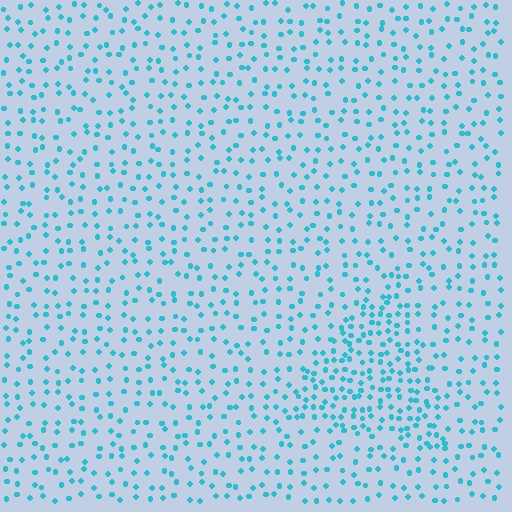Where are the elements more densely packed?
The elements are more densely packed inside the triangle boundary.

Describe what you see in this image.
The image contains small cyan elements arranged at two different densities. A triangle-shaped region is visible where the elements are more densely packed than the surrounding area.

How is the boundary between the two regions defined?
The boundary is defined by a change in element density (approximately 1.9x ratio). All elements are the same color, size, and shape.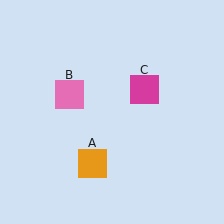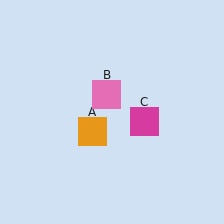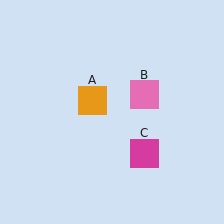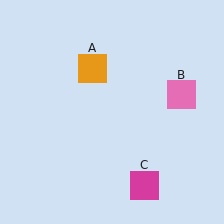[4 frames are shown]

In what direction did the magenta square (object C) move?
The magenta square (object C) moved down.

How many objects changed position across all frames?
3 objects changed position: orange square (object A), pink square (object B), magenta square (object C).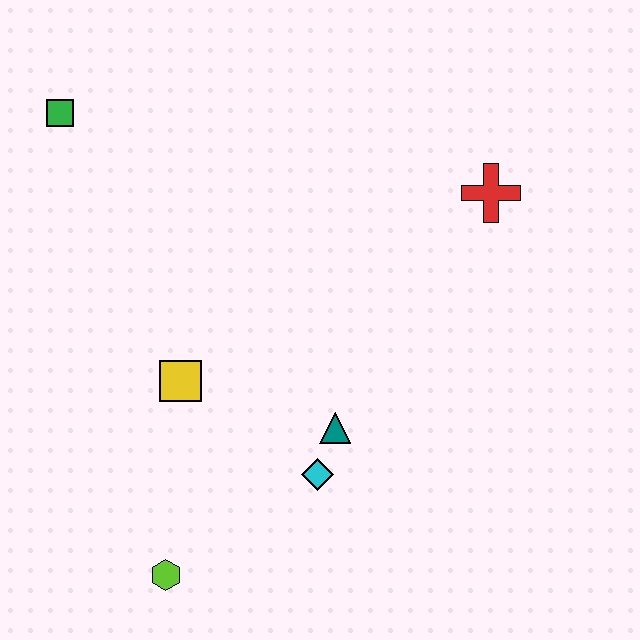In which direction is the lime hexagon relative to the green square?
The lime hexagon is below the green square.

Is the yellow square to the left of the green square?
No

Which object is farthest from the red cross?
The lime hexagon is farthest from the red cross.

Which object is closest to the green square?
The yellow square is closest to the green square.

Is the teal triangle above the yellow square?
No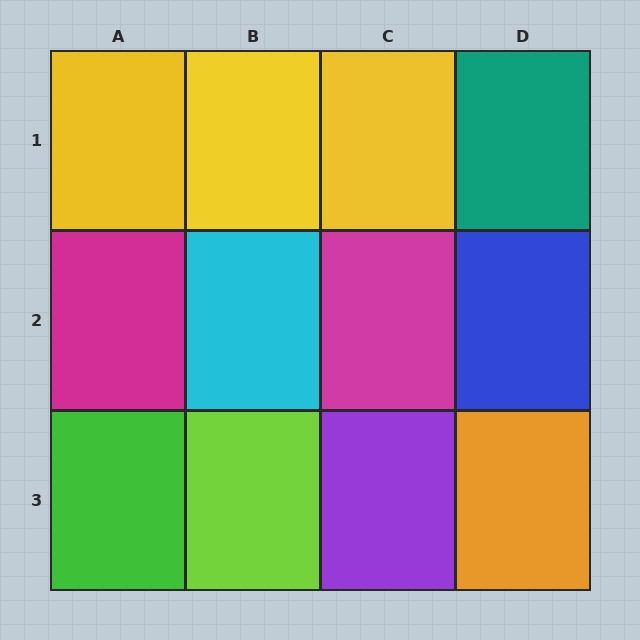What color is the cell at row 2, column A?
Magenta.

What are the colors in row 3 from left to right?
Green, lime, purple, orange.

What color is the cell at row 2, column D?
Blue.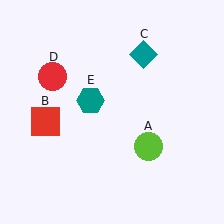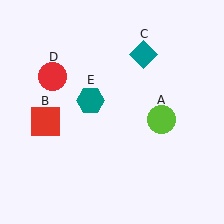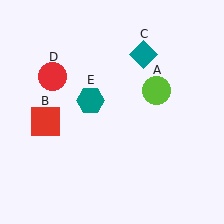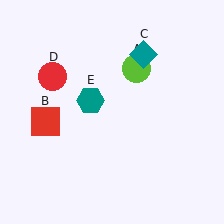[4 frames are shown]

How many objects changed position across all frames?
1 object changed position: lime circle (object A).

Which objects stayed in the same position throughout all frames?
Red square (object B) and teal diamond (object C) and red circle (object D) and teal hexagon (object E) remained stationary.